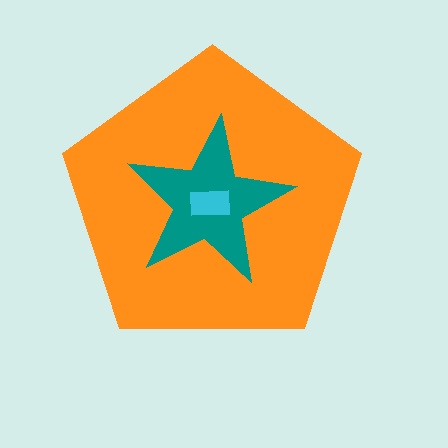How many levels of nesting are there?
3.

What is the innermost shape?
The cyan rectangle.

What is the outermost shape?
The orange pentagon.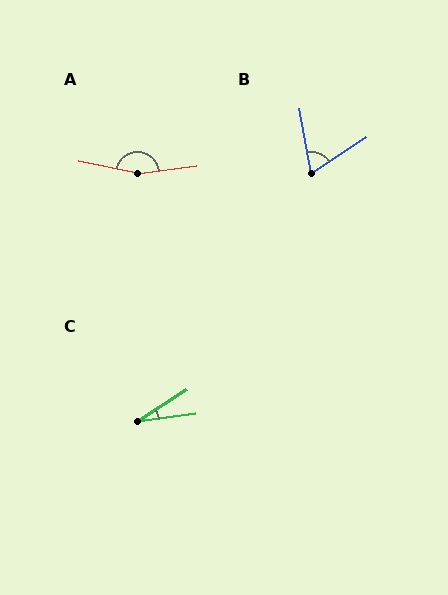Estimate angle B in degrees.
Approximately 66 degrees.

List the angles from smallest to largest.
C (25°), B (66°), A (160°).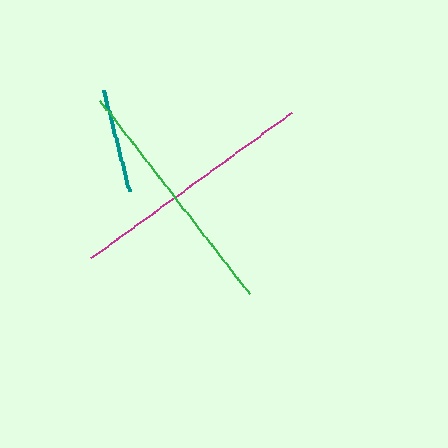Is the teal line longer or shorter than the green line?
The green line is longer than the teal line.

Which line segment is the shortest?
The teal line is the shortest at approximately 104 pixels.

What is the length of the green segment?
The green segment is approximately 244 pixels long.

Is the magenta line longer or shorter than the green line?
The magenta line is longer than the green line.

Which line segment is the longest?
The magenta line is the longest at approximately 247 pixels.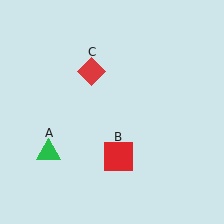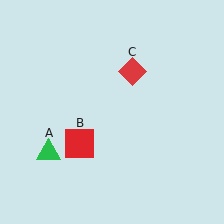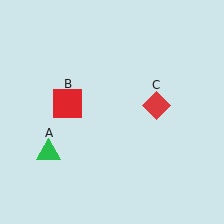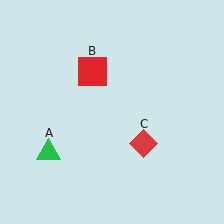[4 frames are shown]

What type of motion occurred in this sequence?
The red square (object B), red diamond (object C) rotated clockwise around the center of the scene.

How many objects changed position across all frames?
2 objects changed position: red square (object B), red diamond (object C).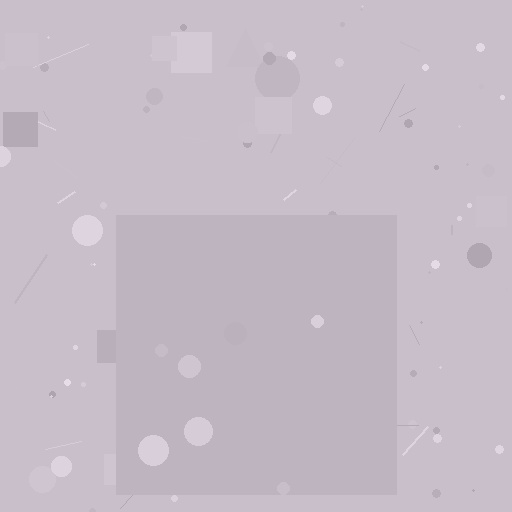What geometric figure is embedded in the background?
A square is embedded in the background.